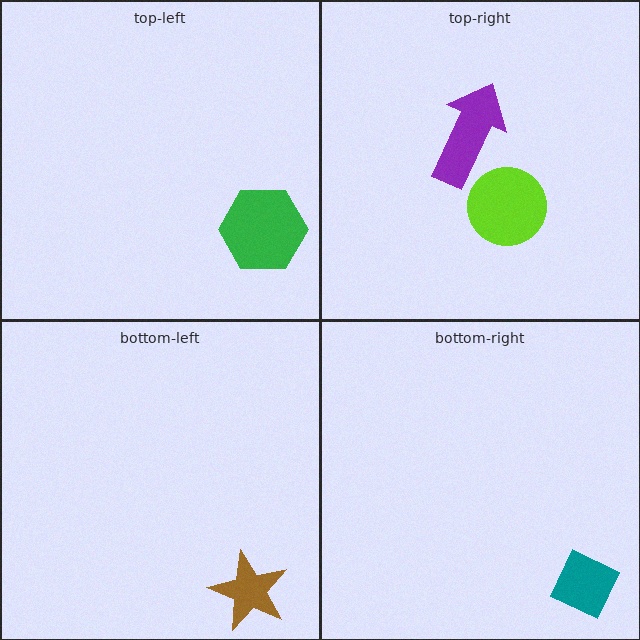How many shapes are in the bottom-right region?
1.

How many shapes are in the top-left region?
1.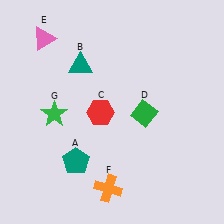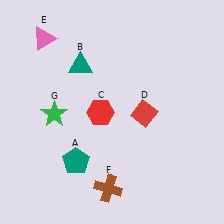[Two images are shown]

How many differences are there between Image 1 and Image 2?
There are 2 differences between the two images.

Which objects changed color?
D changed from green to red. F changed from orange to brown.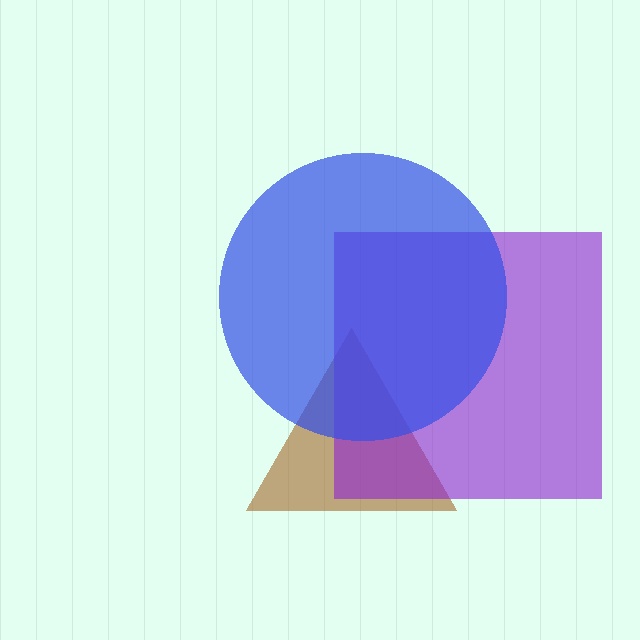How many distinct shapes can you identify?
There are 3 distinct shapes: a brown triangle, a purple square, a blue circle.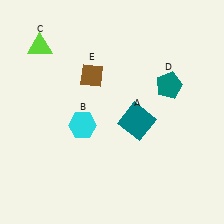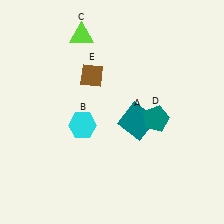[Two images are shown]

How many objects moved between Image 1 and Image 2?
2 objects moved between the two images.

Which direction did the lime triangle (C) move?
The lime triangle (C) moved right.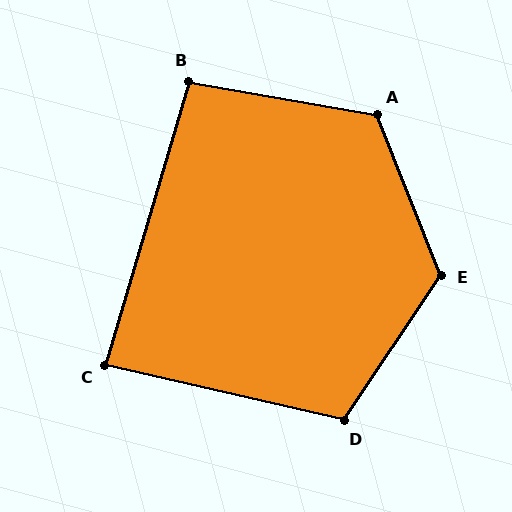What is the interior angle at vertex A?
Approximately 121 degrees (obtuse).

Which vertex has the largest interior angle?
E, at approximately 125 degrees.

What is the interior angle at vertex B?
Approximately 97 degrees (obtuse).